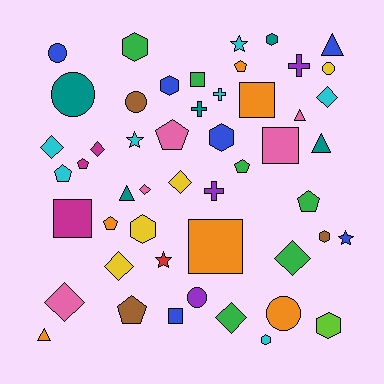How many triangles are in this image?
There are 5 triangles.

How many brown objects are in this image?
There are 3 brown objects.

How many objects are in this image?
There are 50 objects.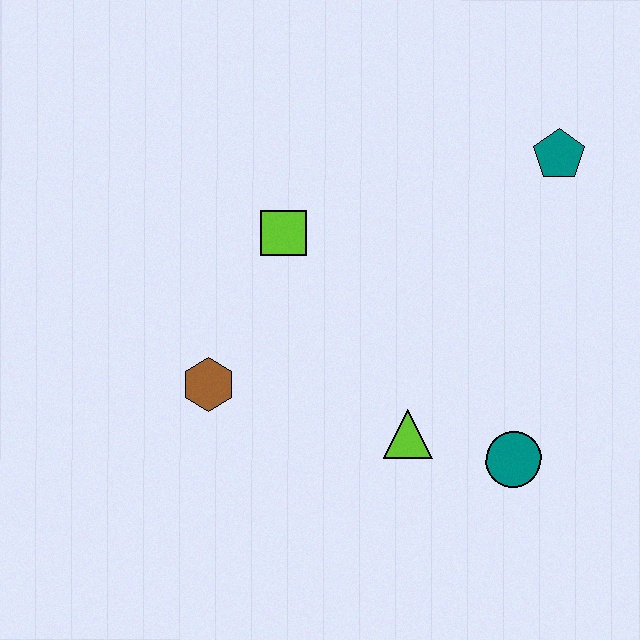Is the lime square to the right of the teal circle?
No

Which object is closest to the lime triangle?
The teal circle is closest to the lime triangle.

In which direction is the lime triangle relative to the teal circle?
The lime triangle is to the left of the teal circle.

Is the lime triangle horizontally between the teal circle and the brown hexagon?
Yes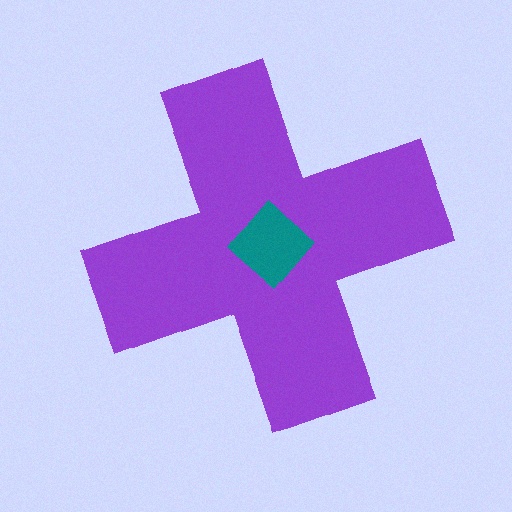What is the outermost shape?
The purple cross.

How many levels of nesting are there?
2.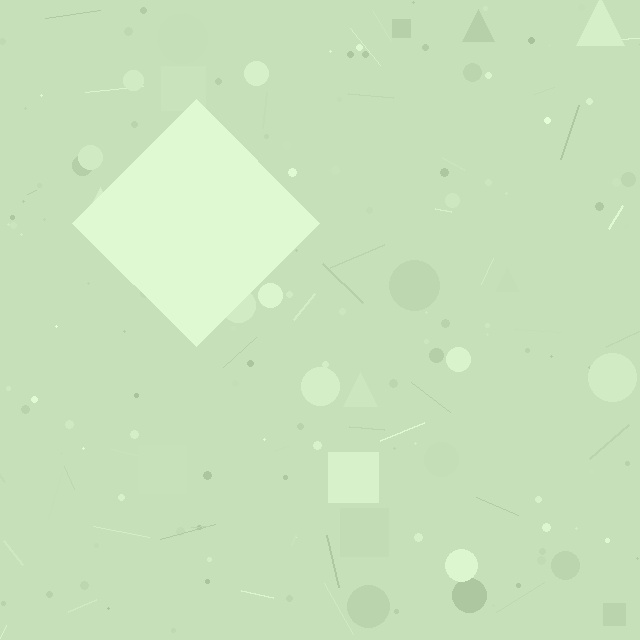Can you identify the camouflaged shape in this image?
The camouflaged shape is a diamond.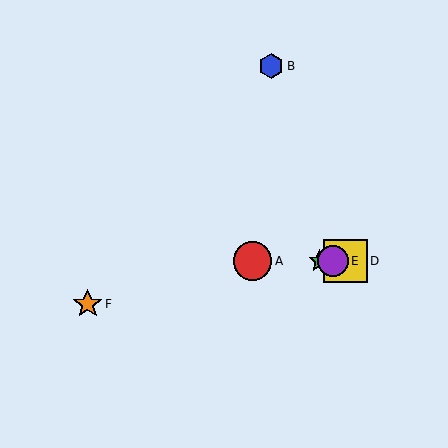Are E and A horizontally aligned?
Yes, both are at y≈261.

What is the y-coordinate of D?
Object D is at y≈261.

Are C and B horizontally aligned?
No, C is at y≈261 and B is at y≈66.